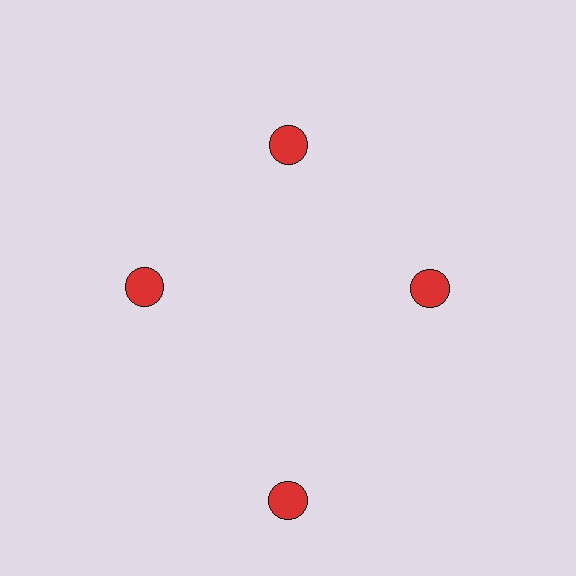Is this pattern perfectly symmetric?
No. The 4 red circles are arranged in a ring, but one element near the 6 o'clock position is pushed outward from the center, breaking the 4-fold rotational symmetry.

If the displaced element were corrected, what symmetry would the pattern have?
It would have 4-fold rotational symmetry — the pattern would map onto itself every 90 degrees.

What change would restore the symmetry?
The symmetry would be restored by moving it inward, back onto the ring so that all 4 circles sit at equal angles and equal distance from the center.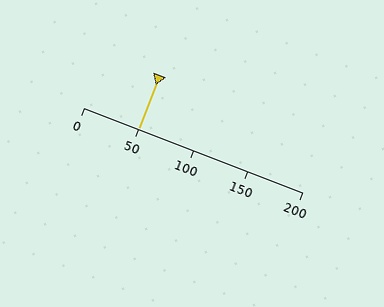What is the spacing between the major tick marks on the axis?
The major ticks are spaced 50 apart.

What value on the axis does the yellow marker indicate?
The marker indicates approximately 50.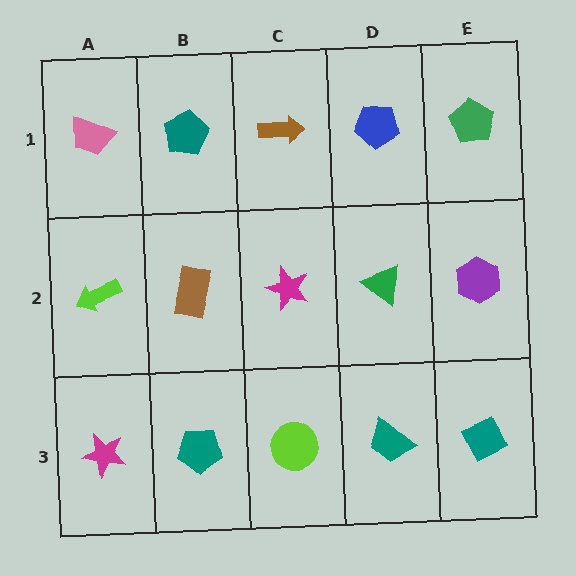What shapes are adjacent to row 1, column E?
A purple hexagon (row 2, column E), a blue pentagon (row 1, column D).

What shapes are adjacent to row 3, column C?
A magenta star (row 2, column C), a teal pentagon (row 3, column B), a teal trapezoid (row 3, column D).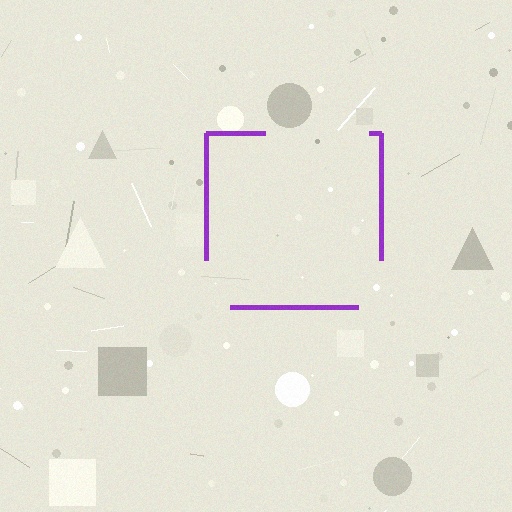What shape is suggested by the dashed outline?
The dashed outline suggests a square.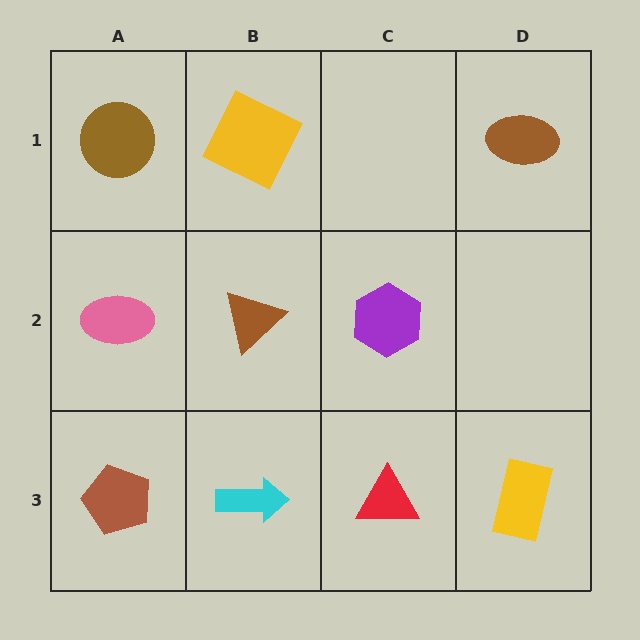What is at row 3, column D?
A yellow rectangle.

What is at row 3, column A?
A brown pentagon.